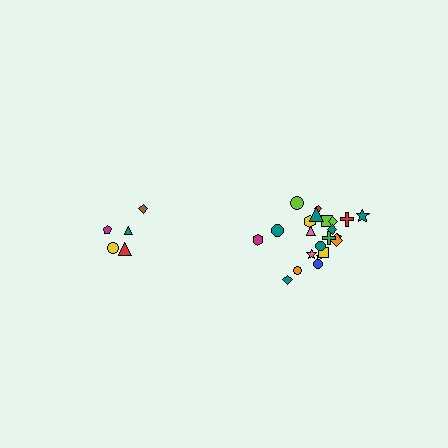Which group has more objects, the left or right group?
The right group.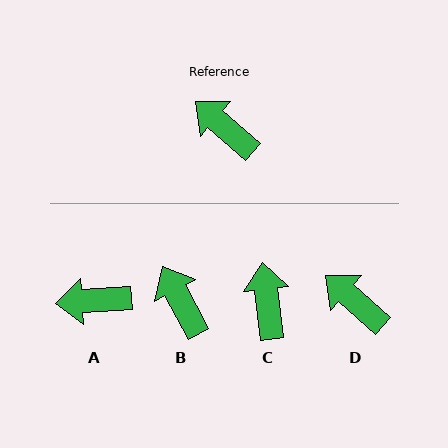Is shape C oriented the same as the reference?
No, it is off by about 42 degrees.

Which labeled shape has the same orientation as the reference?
D.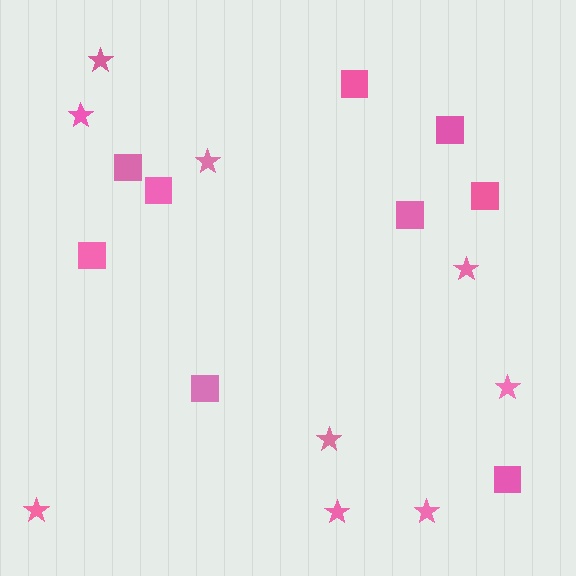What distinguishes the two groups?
There are 2 groups: one group of stars (9) and one group of squares (9).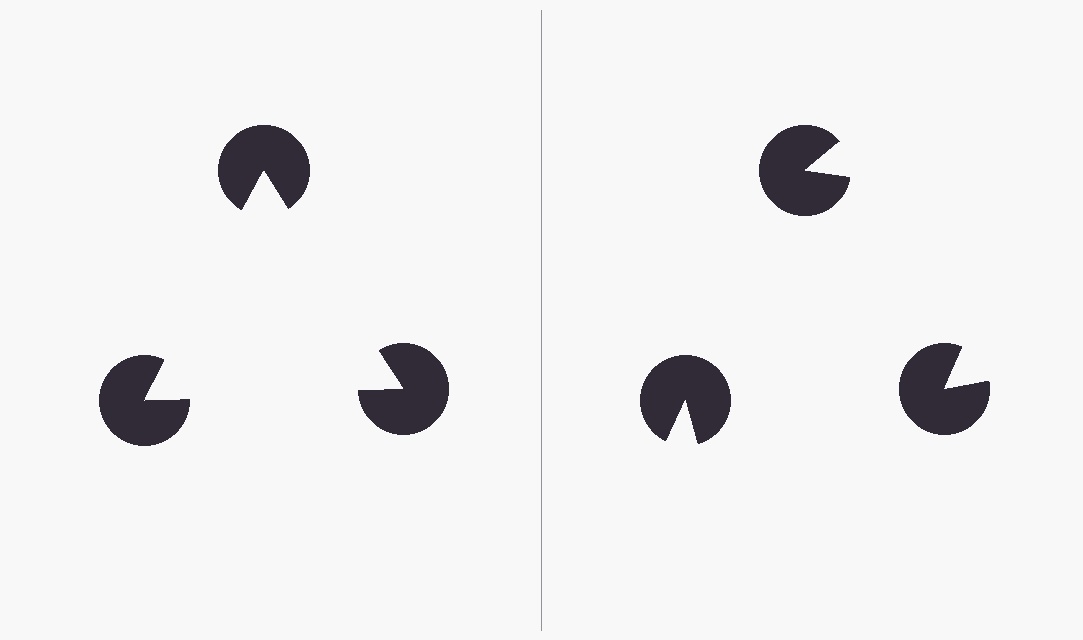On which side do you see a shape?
An illusory triangle appears on the left side. On the right side the wedge cuts are rotated, so no coherent shape forms.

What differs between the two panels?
The pac-man discs are positioned identically on both sides; only the wedge orientations differ. On the left they align to a triangle; on the right they are misaligned.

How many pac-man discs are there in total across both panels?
6 — 3 on each side.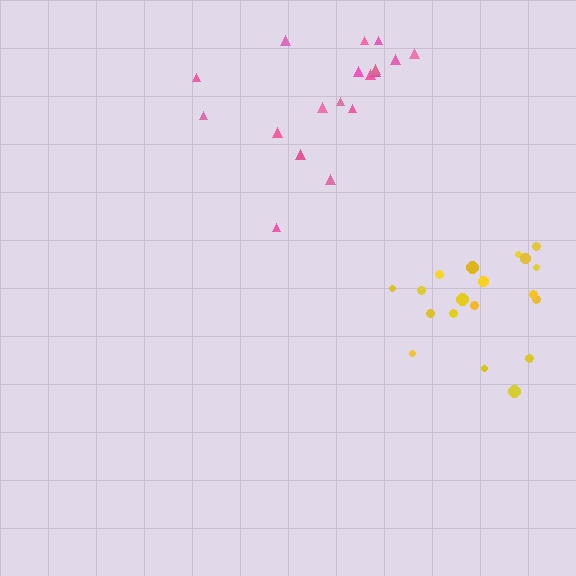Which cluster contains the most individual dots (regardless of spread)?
Yellow (19).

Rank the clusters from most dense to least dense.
yellow, pink.